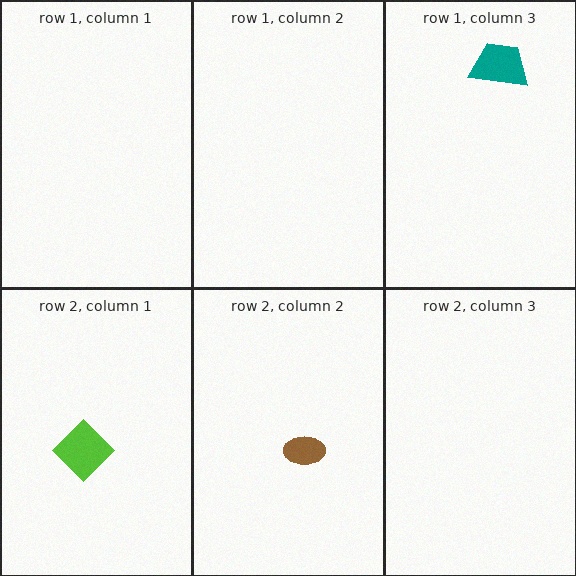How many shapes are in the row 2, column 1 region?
1.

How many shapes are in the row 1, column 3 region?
1.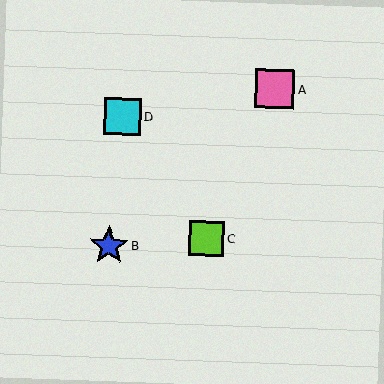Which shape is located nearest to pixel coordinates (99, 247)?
The blue star (labeled B) at (109, 245) is nearest to that location.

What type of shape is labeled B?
Shape B is a blue star.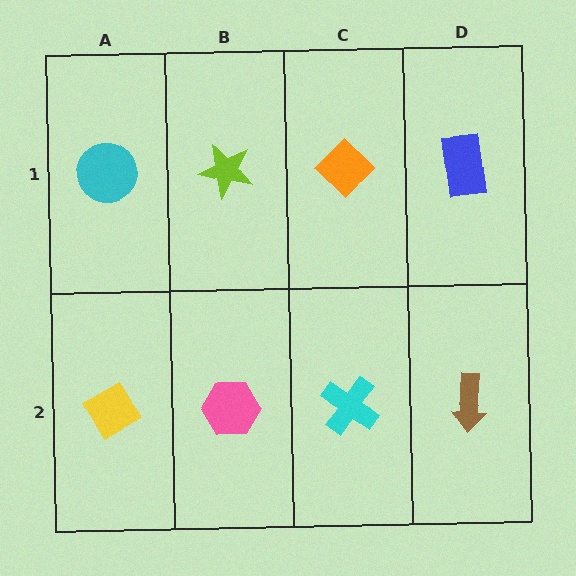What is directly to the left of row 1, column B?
A cyan circle.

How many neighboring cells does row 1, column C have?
3.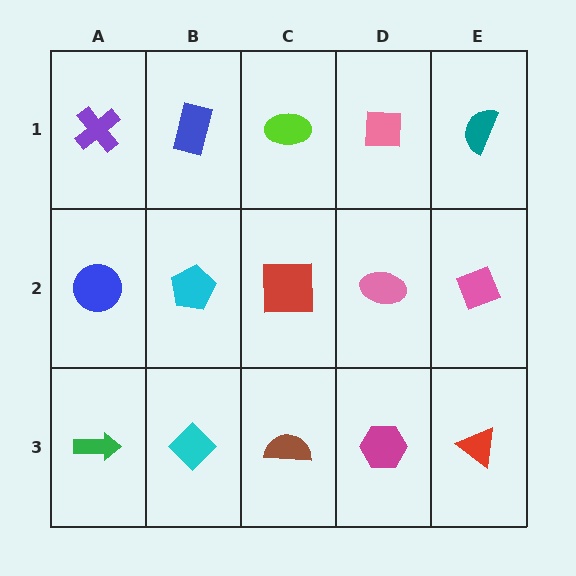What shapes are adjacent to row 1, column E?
A pink diamond (row 2, column E), a pink square (row 1, column D).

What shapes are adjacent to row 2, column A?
A purple cross (row 1, column A), a green arrow (row 3, column A), a cyan pentagon (row 2, column B).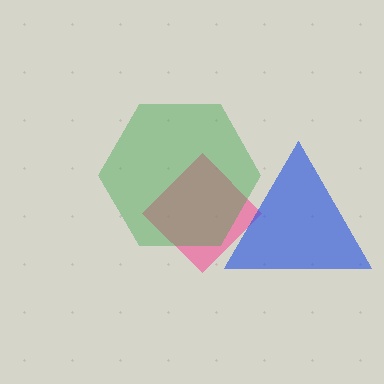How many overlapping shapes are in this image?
There are 3 overlapping shapes in the image.